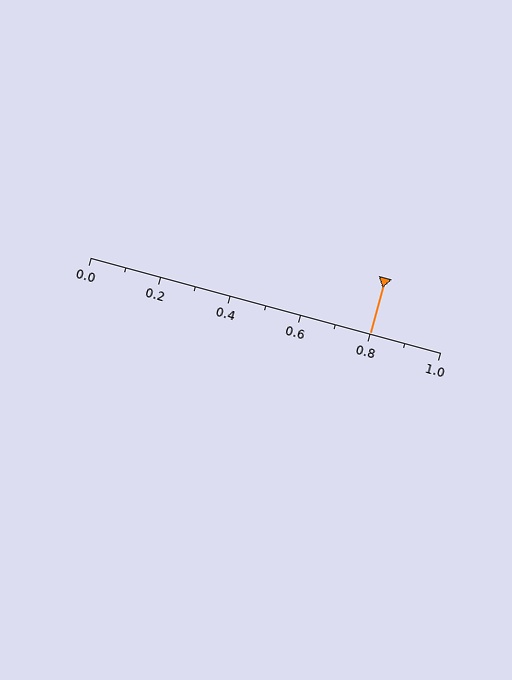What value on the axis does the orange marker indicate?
The marker indicates approximately 0.8.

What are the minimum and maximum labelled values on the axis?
The axis runs from 0.0 to 1.0.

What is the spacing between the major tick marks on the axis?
The major ticks are spaced 0.2 apart.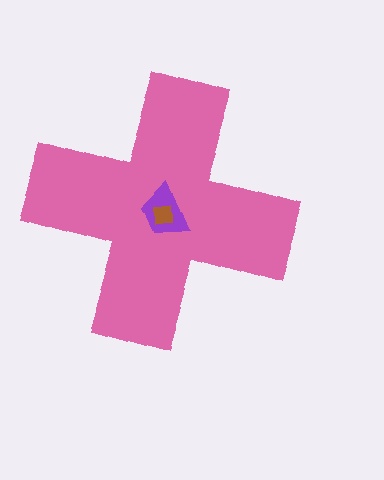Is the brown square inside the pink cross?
Yes.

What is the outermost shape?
The pink cross.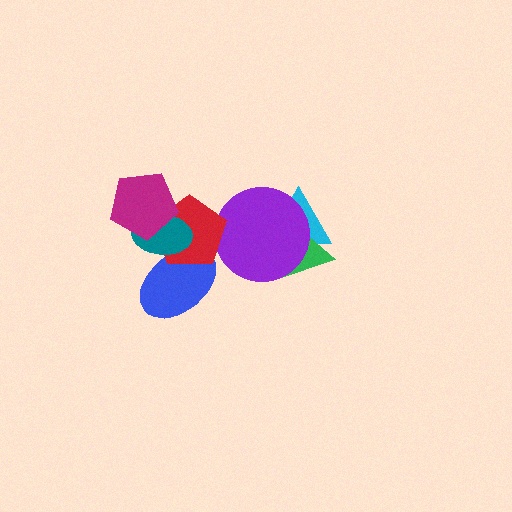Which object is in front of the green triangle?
The purple circle is in front of the green triangle.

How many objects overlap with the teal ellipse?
3 objects overlap with the teal ellipse.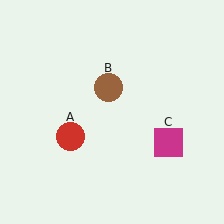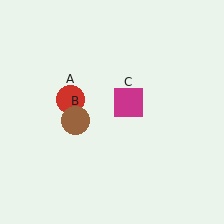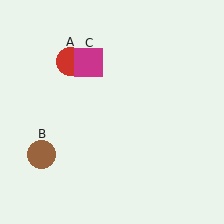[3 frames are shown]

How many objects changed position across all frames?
3 objects changed position: red circle (object A), brown circle (object B), magenta square (object C).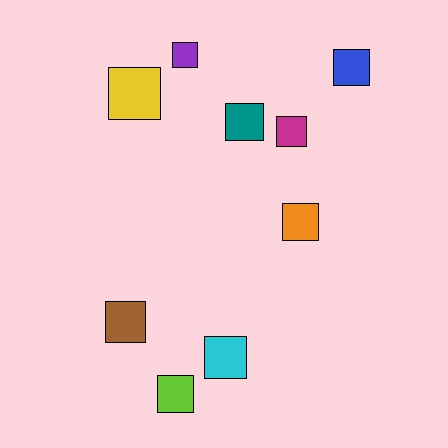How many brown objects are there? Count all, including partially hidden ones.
There is 1 brown object.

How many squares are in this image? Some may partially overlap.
There are 9 squares.